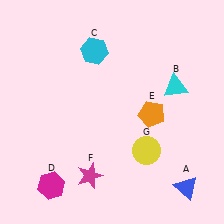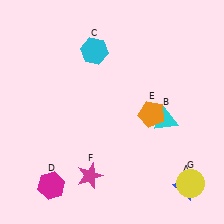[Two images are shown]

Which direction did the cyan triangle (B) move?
The cyan triangle (B) moved down.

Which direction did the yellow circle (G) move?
The yellow circle (G) moved right.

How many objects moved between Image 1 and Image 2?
2 objects moved between the two images.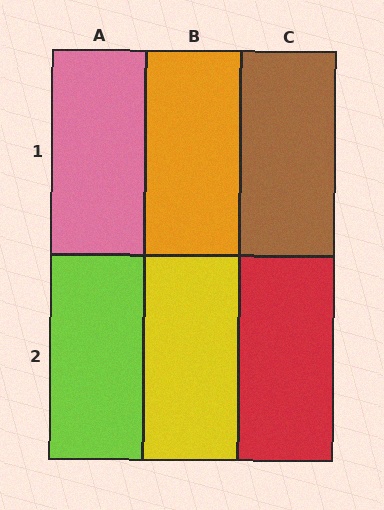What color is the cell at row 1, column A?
Pink.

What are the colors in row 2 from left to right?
Lime, yellow, red.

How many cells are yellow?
1 cell is yellow.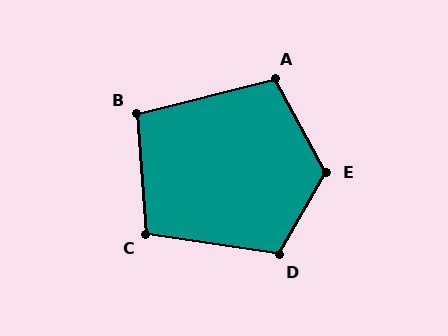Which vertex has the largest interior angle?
E, at approximately 121 degrees.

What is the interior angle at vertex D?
Approximately 111 degrees (obtuse).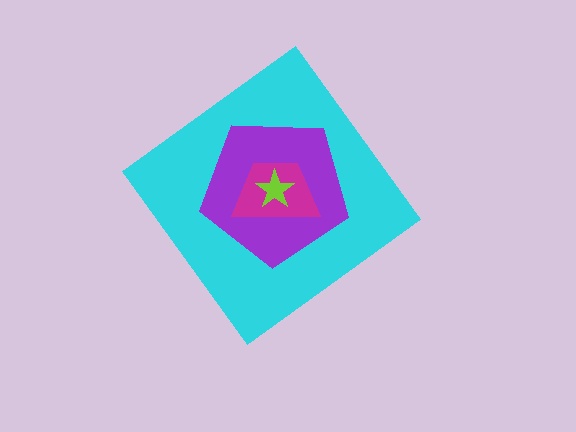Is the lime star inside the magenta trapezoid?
Yes.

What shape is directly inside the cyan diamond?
The purple pentagon.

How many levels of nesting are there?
4.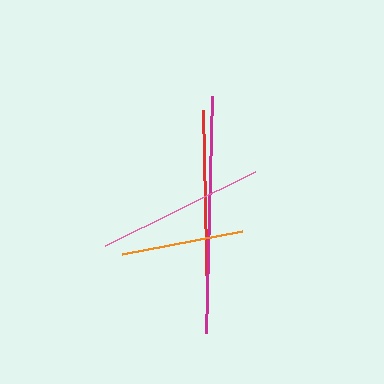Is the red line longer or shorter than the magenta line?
The magenta line is longer than the red line.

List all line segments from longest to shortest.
From longest to shortest: magenta, red, pink, orange.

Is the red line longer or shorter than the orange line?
The red line is longer than the orange line.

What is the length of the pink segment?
The pink segment is approximately 167 pixels long.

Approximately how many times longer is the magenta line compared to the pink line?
The magenta line is approximately 1.4 times the length of the pink line.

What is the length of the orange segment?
The orange segment is approximately 122 pixels long.